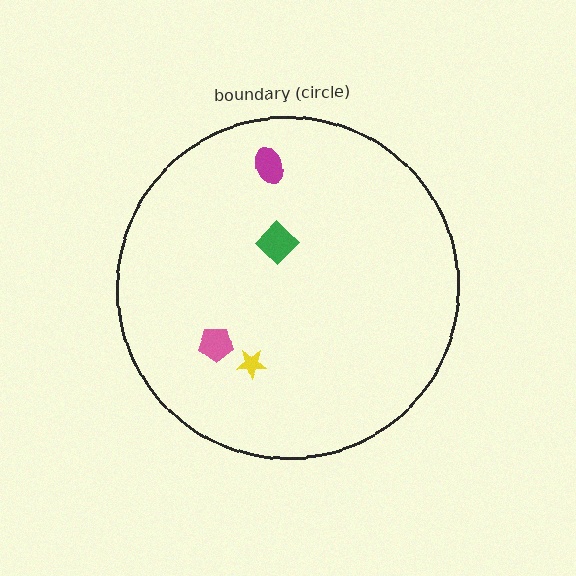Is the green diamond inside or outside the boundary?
Inside.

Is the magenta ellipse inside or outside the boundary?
Inside.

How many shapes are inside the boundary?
4 inside, 0 outside.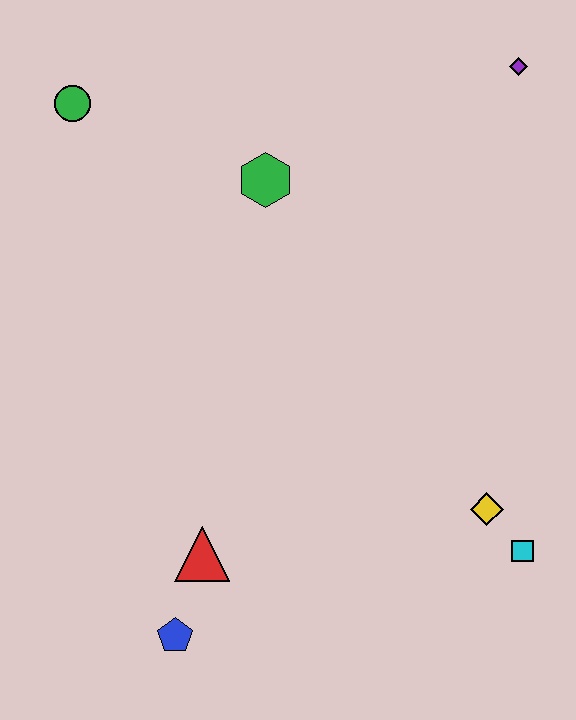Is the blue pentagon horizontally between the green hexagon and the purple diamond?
No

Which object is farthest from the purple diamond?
The blue pentagon is farthest from the purple diamond.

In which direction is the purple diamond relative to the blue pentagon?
The purple diamond is above the blue pentagon.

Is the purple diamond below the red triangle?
No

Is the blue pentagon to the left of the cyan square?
Yes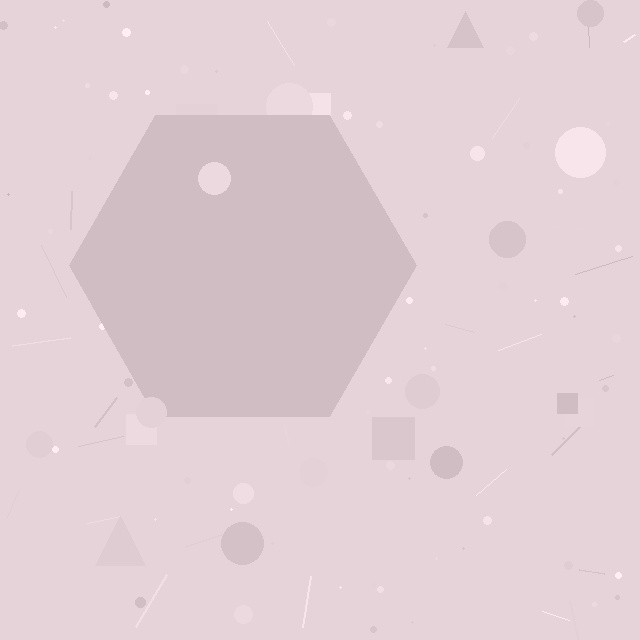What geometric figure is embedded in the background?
A hexagon is embedded in the background.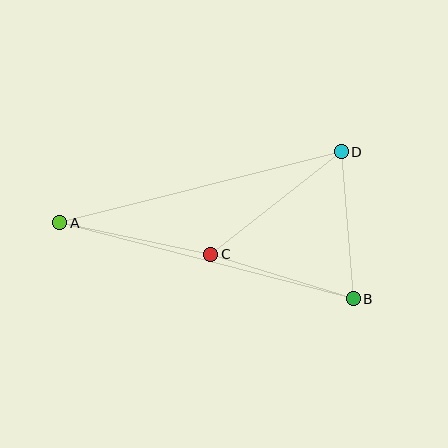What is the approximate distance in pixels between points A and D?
The distance between A and D is approximately 290 pixels.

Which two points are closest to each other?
Points B and D are closest to each other.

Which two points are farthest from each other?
Points A and B are farthest from each other.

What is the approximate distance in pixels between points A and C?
The distance between A and C is approximately 154 pixels.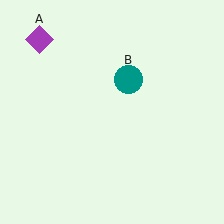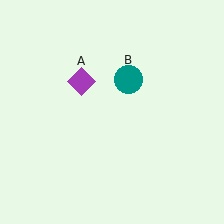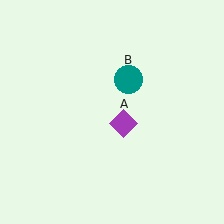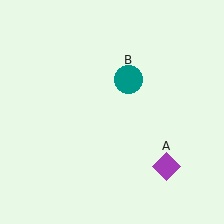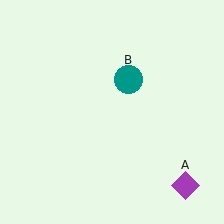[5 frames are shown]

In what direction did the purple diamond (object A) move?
The purple diamond (object A) moved down and to the right.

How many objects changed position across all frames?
1 object changed position: purple diamond (object A).